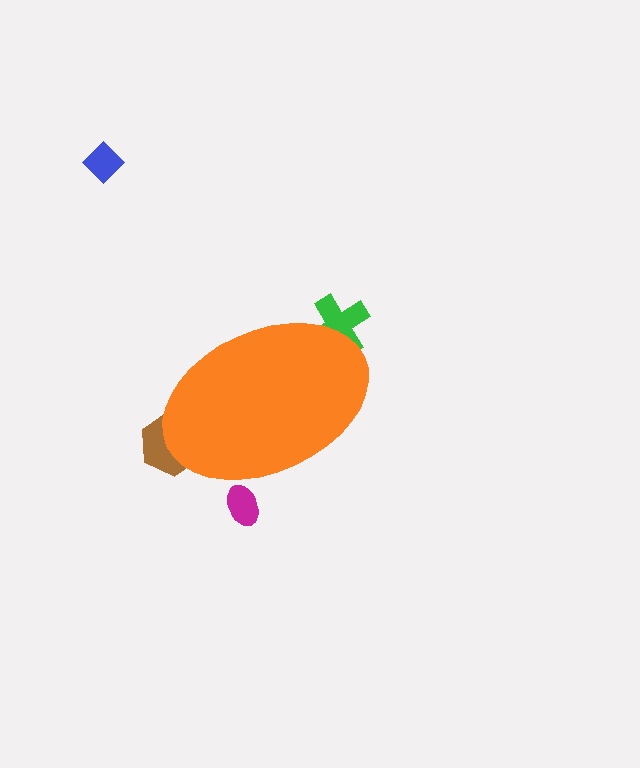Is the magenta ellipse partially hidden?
Yes, the magenta ellipse is partially hidden behind the orange ellipse.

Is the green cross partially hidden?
Yes, the green cross is partially hidden behind the orange ellipse.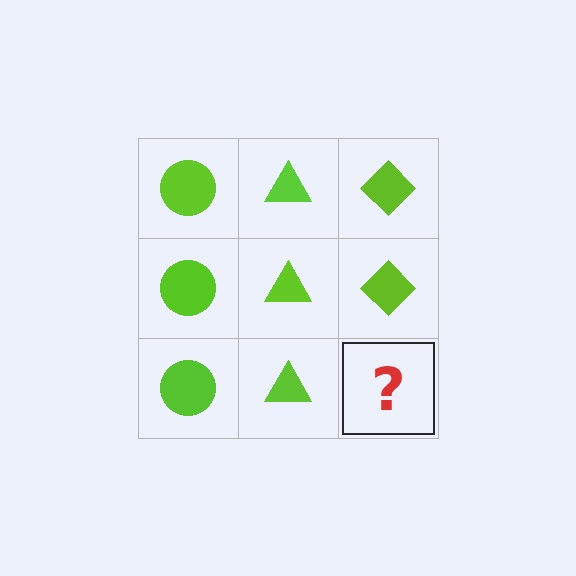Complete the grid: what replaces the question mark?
The question mark should be replaced with a lime diamond.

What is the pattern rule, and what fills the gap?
The rule is that each column has a consistent shape. The gap should be filled with a lime diamond.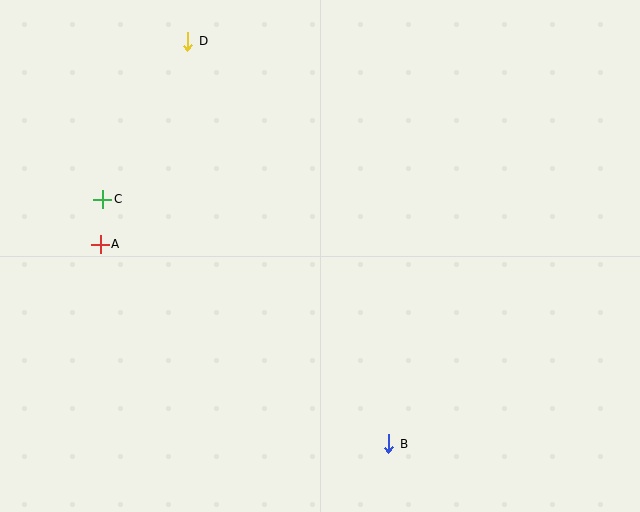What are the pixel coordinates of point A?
Point A is at (100, 244).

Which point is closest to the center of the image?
Point B at (389, 444) is closest to the center.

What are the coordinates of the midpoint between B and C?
The midpoint between B and C is at (246, 322).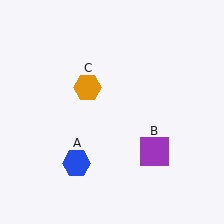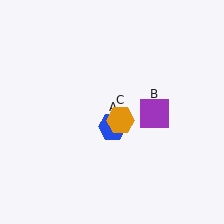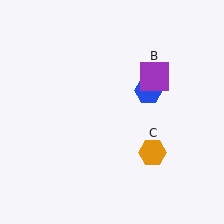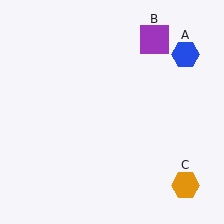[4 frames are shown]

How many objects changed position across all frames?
3 objects changed position: blue hexagon (object A), purple square (object B), orange hexagon (object C).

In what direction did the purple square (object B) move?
The purple square (object B) moved up.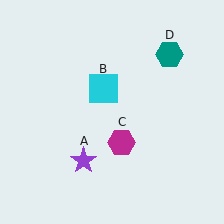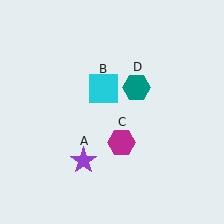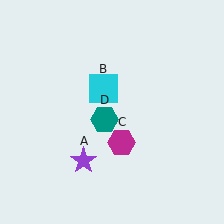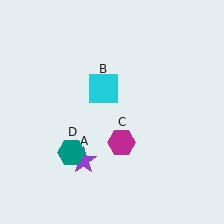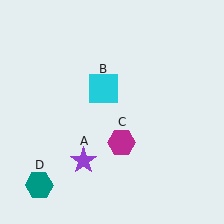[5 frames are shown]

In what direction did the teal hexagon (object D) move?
The teal hexagon (object D) moved down and to the left.